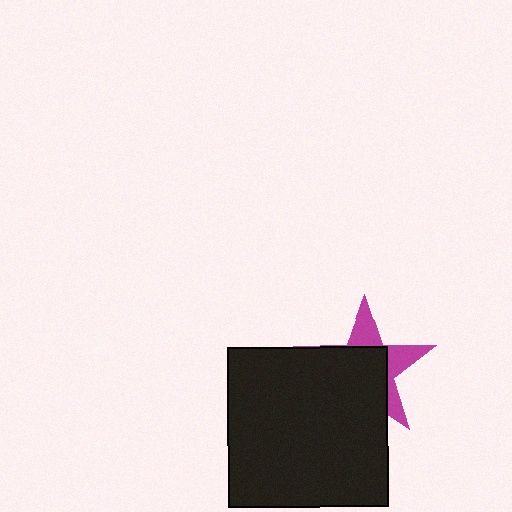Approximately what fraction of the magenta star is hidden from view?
Roughly 62% of the magenta star is hidden behind the black square.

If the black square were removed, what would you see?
You would see the complete magenta star.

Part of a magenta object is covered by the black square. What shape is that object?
It is a star.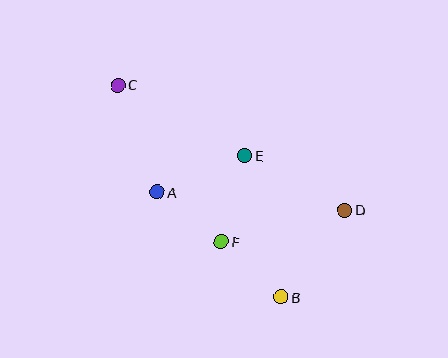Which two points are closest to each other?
Points A and F are closest to each other.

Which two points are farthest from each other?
Points B and C are farthest from each other.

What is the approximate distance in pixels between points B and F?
The distance between B and F is approximately 82 pixels.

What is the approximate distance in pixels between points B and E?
The distance between B and E is approximately 146 pixels.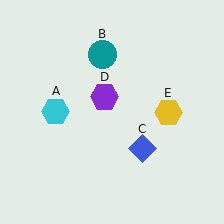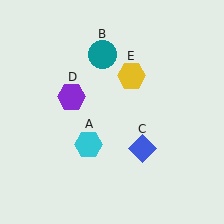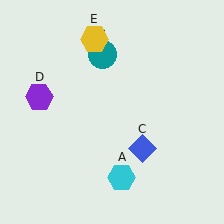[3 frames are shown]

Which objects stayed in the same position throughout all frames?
Teal circle (object B) and blue diamond (object C) remained stationary.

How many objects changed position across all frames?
3 objects changed position: cyan hexagon (object A), purple hexagon (object D), yellow hexagon (object E).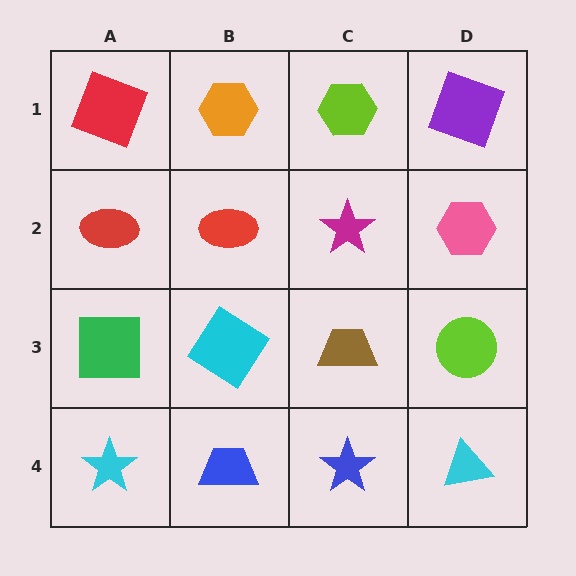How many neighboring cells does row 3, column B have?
4.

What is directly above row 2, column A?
A red square.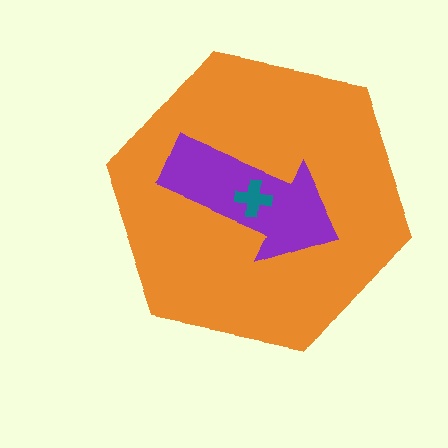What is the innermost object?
The teal cross.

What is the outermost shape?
The orange hexagon.